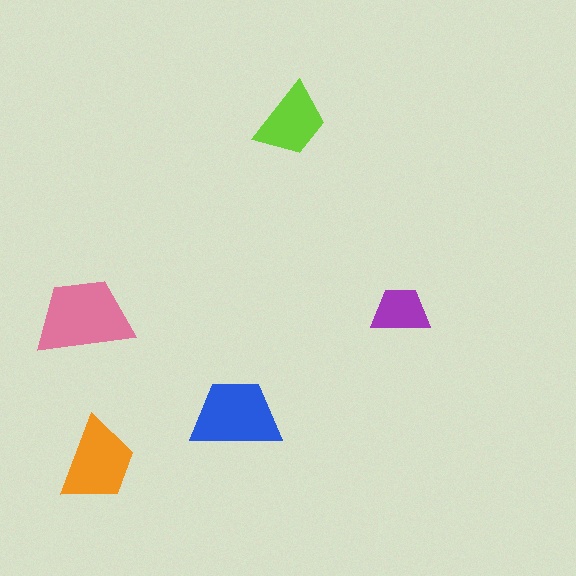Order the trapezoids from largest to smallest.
the pink one, the blue one, the orange one, the lime one, the purple one.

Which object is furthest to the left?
The pink trapezoid is leftmost.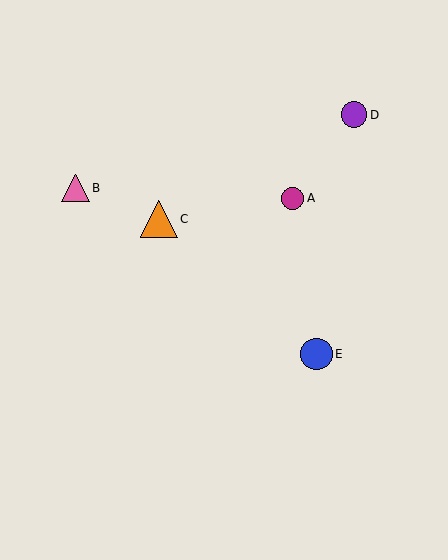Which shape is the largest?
The orange triangle (labeled C) is the largest.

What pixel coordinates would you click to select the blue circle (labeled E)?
Click at (317, 354) to select the blue circle E.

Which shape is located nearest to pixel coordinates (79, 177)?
The pink triangle (labeled B) at (75, 188) is nearest to that location.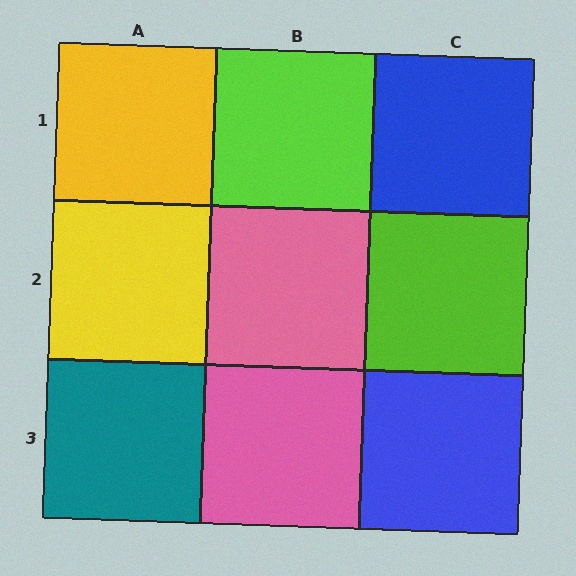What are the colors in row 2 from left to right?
Yellow, pink, lime.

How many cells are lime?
2 cells are lime.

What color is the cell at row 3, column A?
Teal.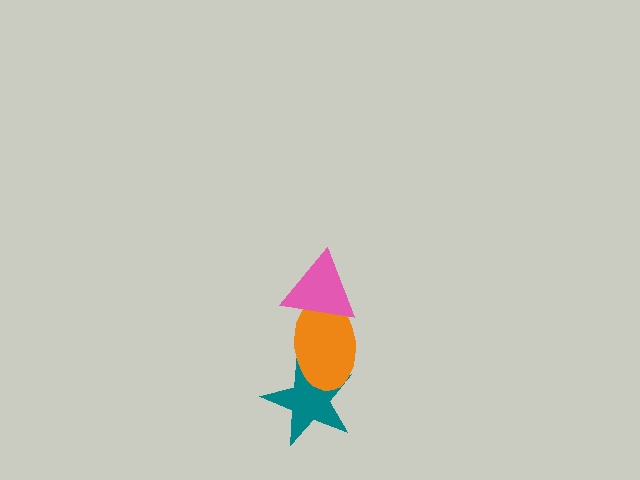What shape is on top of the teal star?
The orange ellipse is on top of the teal star.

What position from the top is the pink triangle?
The pink triangle is 1st from the top.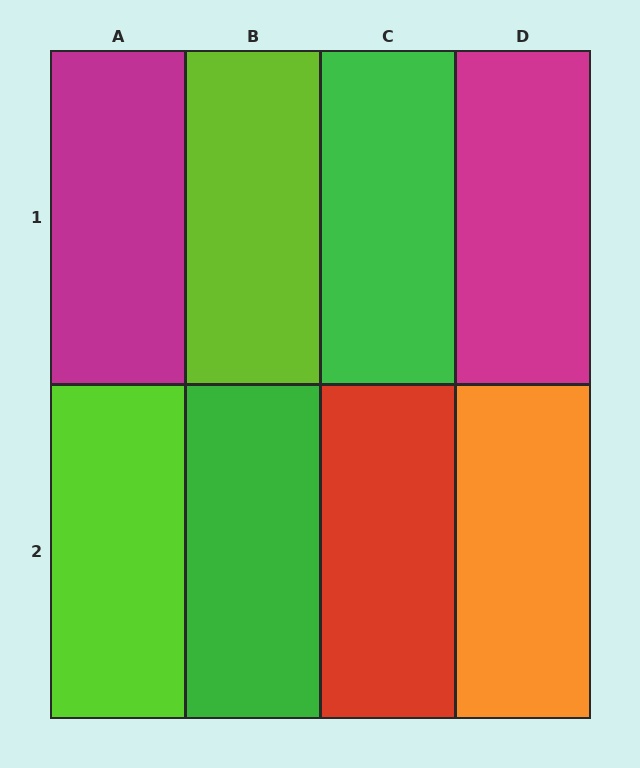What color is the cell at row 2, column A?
Lime.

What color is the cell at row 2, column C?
Red.